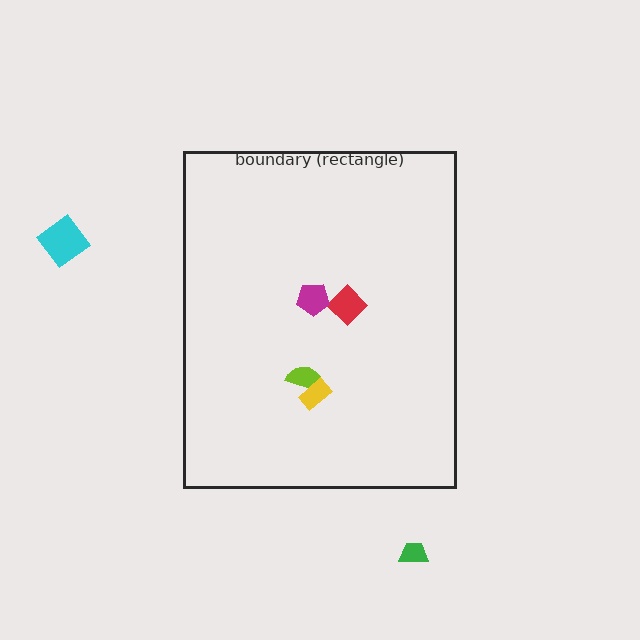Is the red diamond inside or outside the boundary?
Inside.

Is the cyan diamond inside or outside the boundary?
Outside.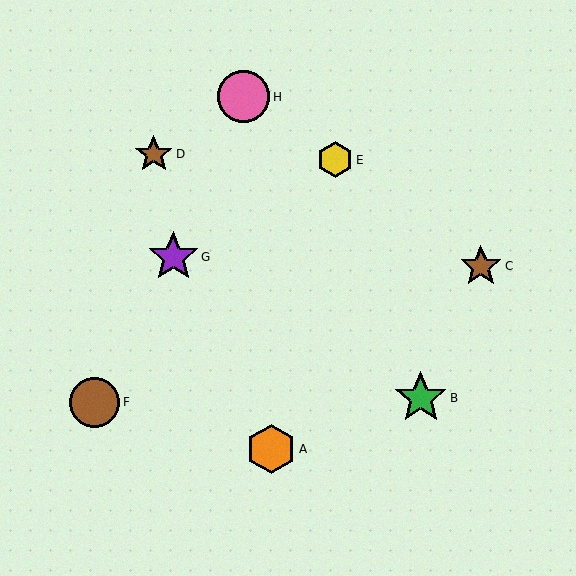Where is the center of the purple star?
The center of the purple star is at (173, 257).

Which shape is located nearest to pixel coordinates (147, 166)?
The brown star (labeled D) at (154, 154) is nearest to that location.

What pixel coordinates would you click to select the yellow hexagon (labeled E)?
Click at (335, 160) to select the yellow hexagon E.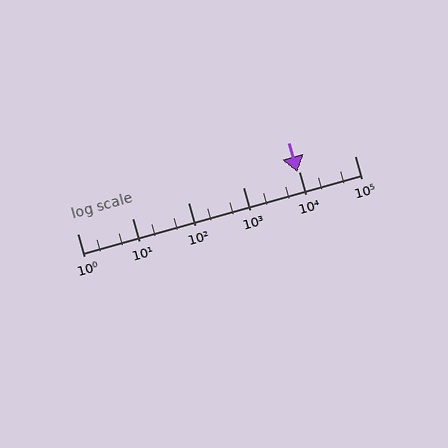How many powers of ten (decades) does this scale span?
The scale spans 5 decades, from 1 to 100000.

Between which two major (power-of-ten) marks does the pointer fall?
The pointer is between 1000 and 10000.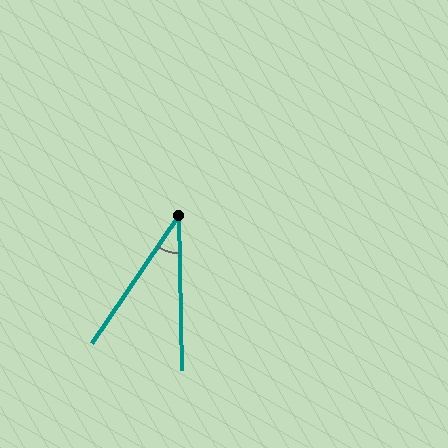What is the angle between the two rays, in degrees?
Approximately 35 degrees.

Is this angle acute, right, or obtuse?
It is acute.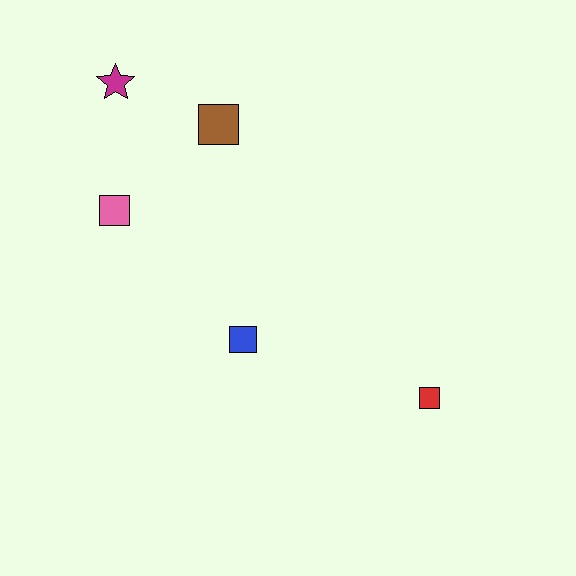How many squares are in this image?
There are 4 squares.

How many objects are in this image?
There are 5 objects.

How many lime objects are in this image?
There are no lime objects.